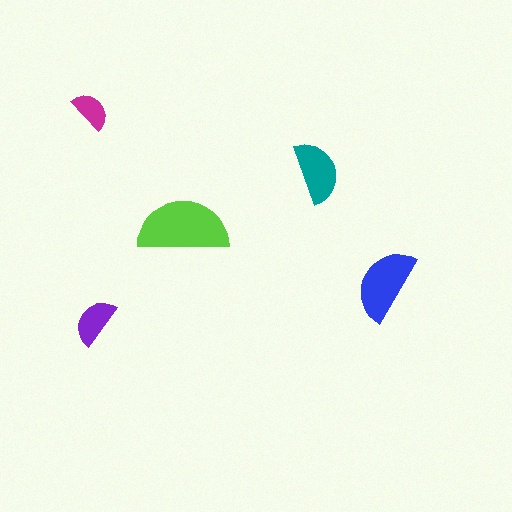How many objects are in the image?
There are 5 objects in the image.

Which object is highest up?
The magenta semicircle is topmost.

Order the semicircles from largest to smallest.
the lime one, the blue one, the teal one, the purple one, the magenta one.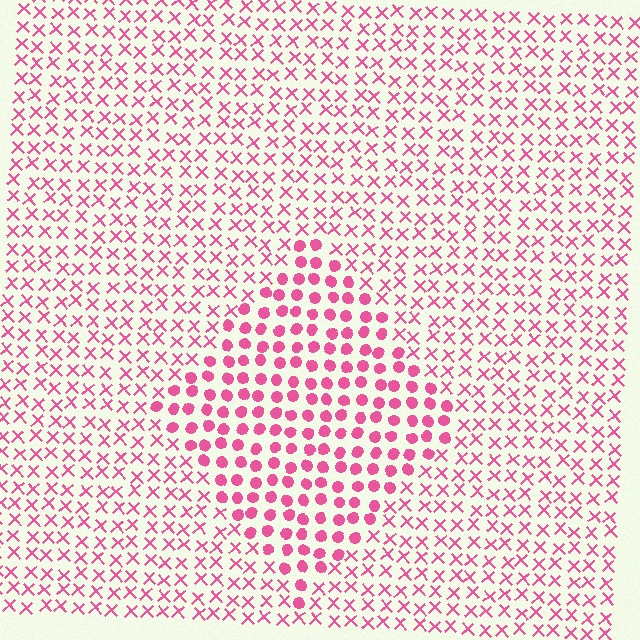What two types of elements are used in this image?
The image uses circles inside the diamond region and X marks outside it.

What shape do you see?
I see a diamond.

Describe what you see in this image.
The image is filled with small pink elements arranged in a uniform grid. A diamond-shaped region contains circles, while the surrounding area contains X marks. The boundary is defined purely by the change in element shape.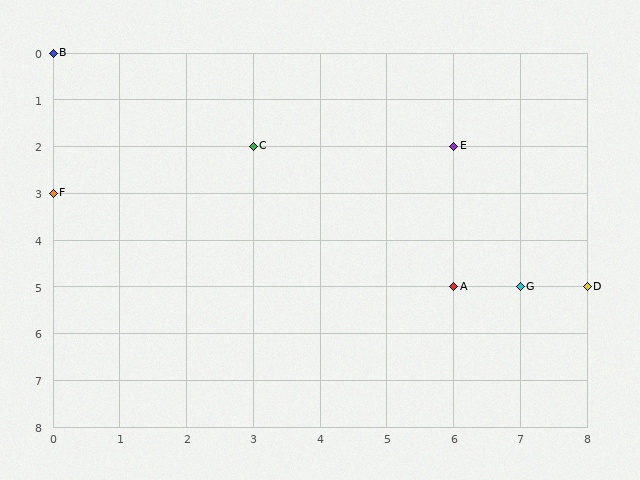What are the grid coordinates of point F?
Point F is at grid coordinates (0, 3).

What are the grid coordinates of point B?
Point B is at grid coordinates (0, 0).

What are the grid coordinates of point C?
Point C is at grid coordinates (3, 2).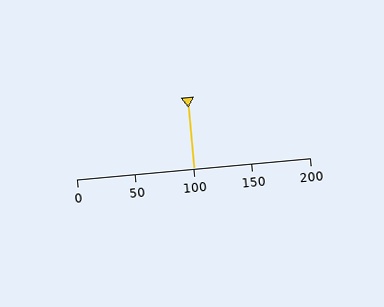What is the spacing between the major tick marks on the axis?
The major ticks are spaced 50 apart.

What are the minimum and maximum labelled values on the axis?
The axis runs from 0 to 200.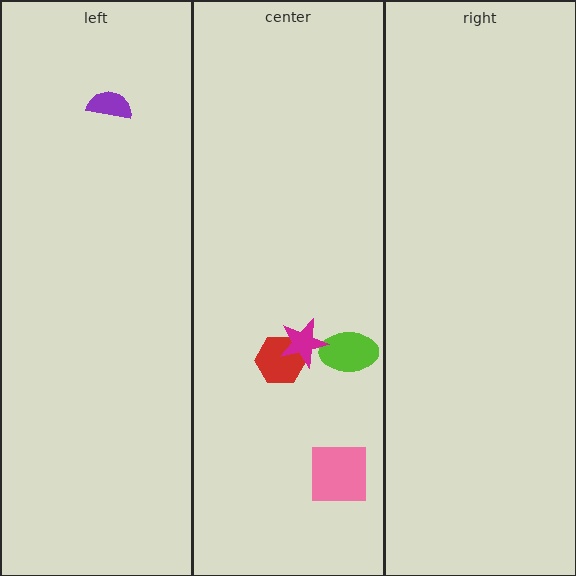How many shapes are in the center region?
4.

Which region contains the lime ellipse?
The center region.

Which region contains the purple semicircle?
The left region.